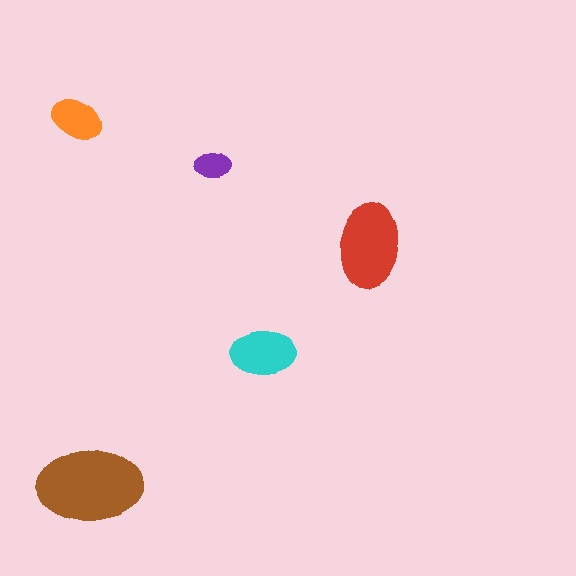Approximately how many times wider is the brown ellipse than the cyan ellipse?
About 1.5 times wider.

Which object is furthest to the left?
The brown ellipse is leftmost.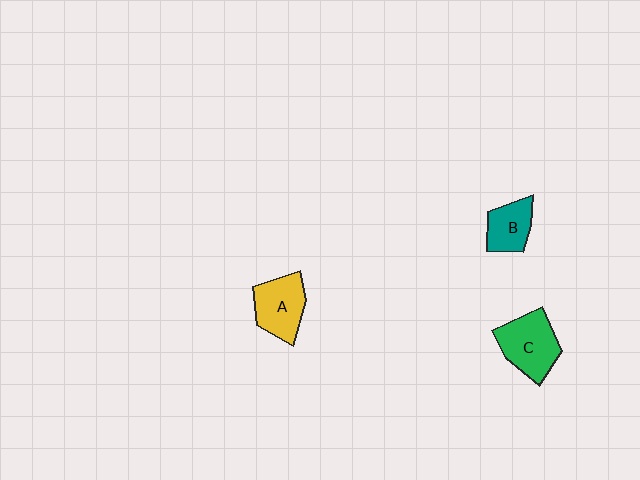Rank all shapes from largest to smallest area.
From largest to smallest: C (green), A (yellow), B (teal).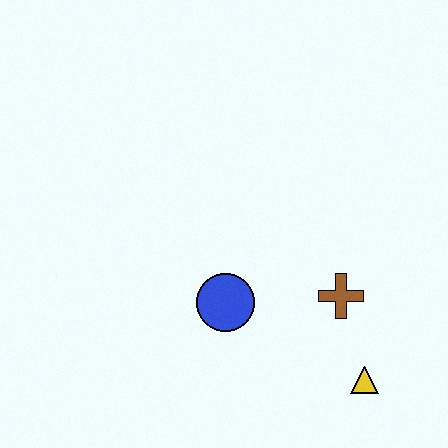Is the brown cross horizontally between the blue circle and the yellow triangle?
Yes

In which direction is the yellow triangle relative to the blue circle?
The yellow triangle is to the right of the blue circle.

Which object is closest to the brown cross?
The yellow triangle is closest to the brown cross.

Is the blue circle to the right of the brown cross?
No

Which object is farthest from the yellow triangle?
The blue circle is farthest from the yellow triangle.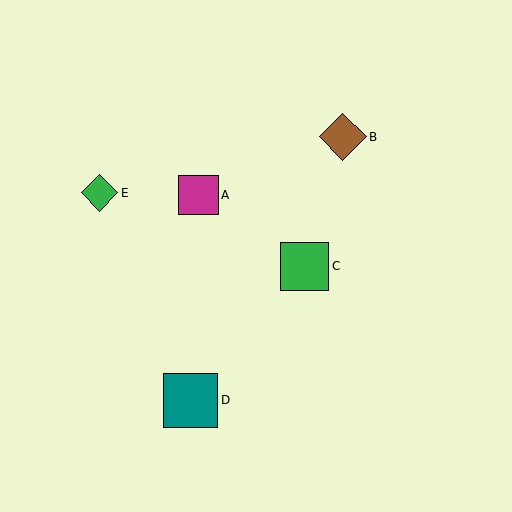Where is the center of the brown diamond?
The center of the brown diamond is at (343, 137).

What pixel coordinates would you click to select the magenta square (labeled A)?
Click at (199, 195) to select the magenta square A.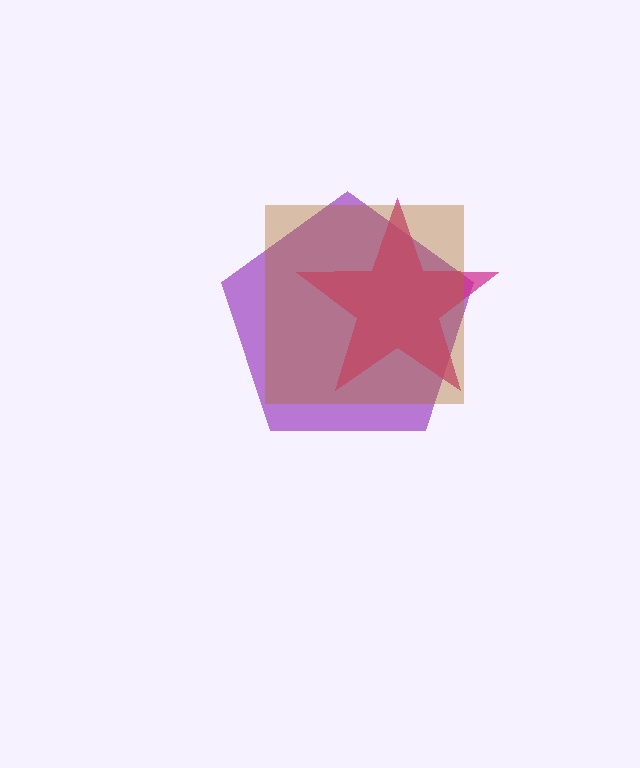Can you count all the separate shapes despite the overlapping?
Yes, there are 3 separate shapes.